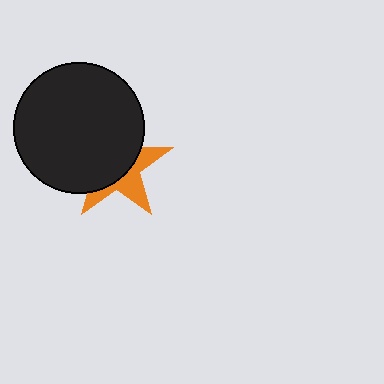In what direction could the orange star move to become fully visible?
The orange star could move toward the lower-right. That would shift it out from behind the black circle entirely.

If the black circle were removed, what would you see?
You would see the complete orange star.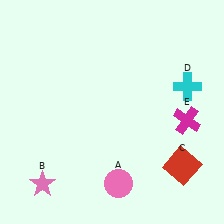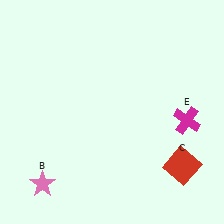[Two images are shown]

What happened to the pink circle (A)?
The pink circle (A) was removed in Image 2. It was in the bottom-right area of Image 1.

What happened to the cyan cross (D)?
The cyan cross (D) was removed in Image 2. It was in the top-right area of Image 1.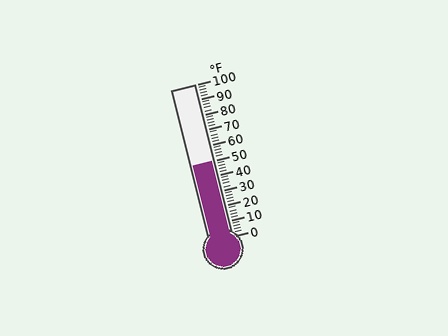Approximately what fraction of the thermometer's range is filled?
The thermometer is filled to approximately 50% of its range.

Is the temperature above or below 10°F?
The temperature is above 10°F.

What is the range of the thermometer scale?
The thermometer scale ranges from 0°F to 100°F.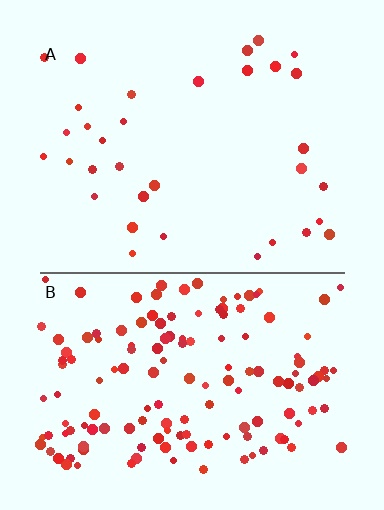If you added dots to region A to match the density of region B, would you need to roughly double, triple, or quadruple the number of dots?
Approximately quadruple.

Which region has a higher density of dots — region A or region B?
B (the bottom).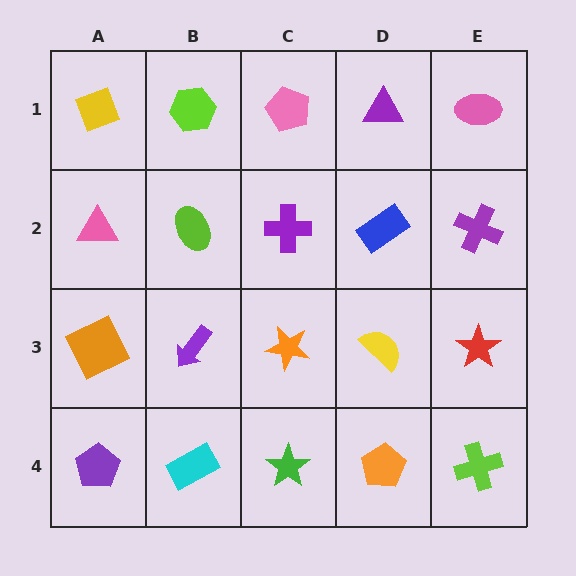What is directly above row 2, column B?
A lime hexagon.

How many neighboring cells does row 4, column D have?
3.